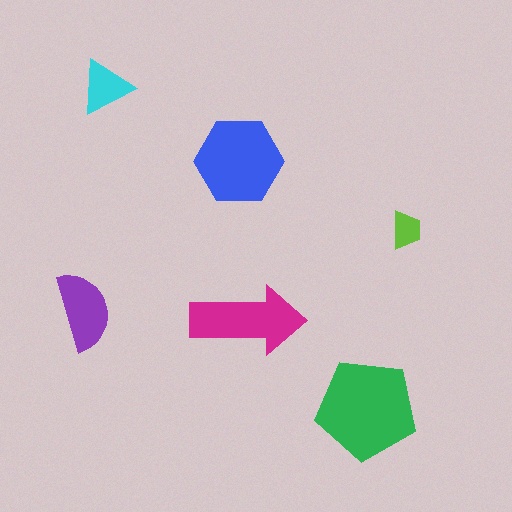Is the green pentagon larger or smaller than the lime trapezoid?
Larger.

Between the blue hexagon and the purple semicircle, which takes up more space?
The blue hexagon.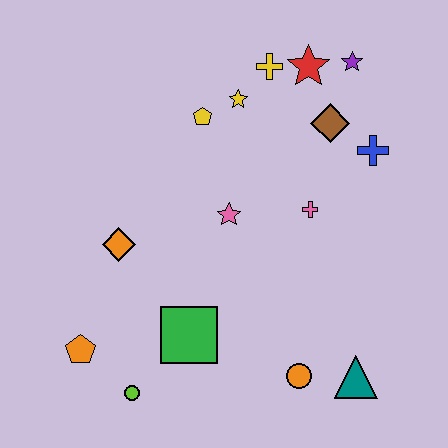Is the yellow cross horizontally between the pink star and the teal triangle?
Yes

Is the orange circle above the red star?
No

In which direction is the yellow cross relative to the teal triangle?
The yellow cross is above the teal triangle.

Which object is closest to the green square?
The lime circle is closest to the green square.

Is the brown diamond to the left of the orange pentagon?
No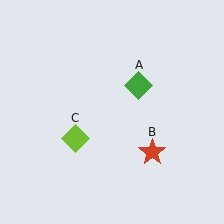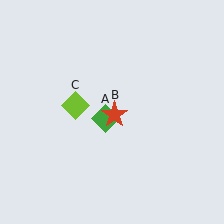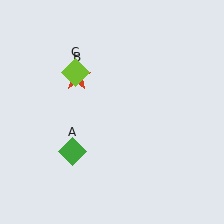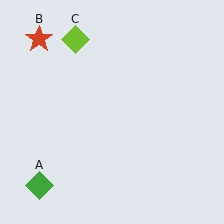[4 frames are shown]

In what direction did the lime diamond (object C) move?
The lime diamond (object C) moved up.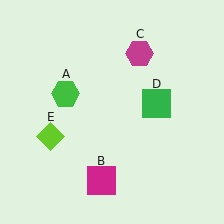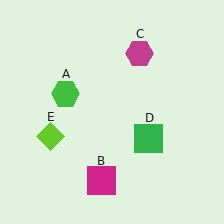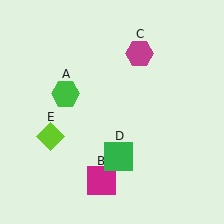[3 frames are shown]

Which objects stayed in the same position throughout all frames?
Green hexagon (object A) and magenta square (object B) and magenta hexagon (object C) and lime diamond (object E) remained stationary.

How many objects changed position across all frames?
1 object changed position: green square (object D).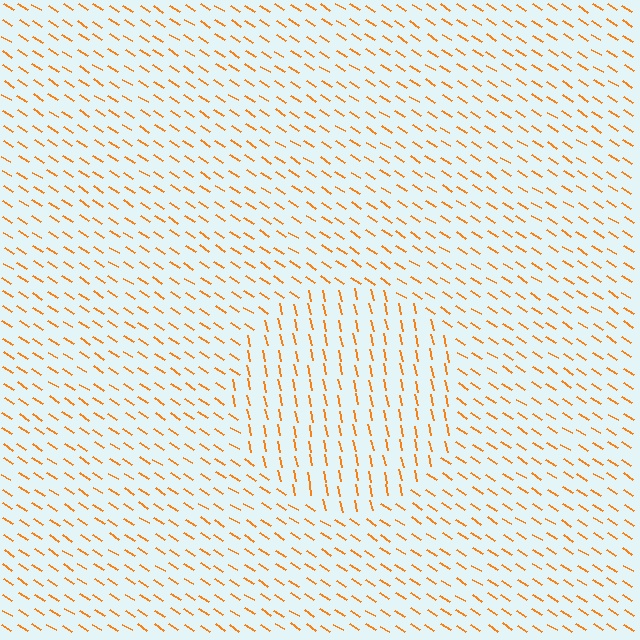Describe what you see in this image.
The image is filled with small orange line segments. A circle region in the image has lines oriented differently from the surrounding lines, creating a visible texture boundary.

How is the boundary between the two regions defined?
The boundary is defined purely by a change in line orientation (approximately 45 degrees difference). All lines are the same color and thickness.